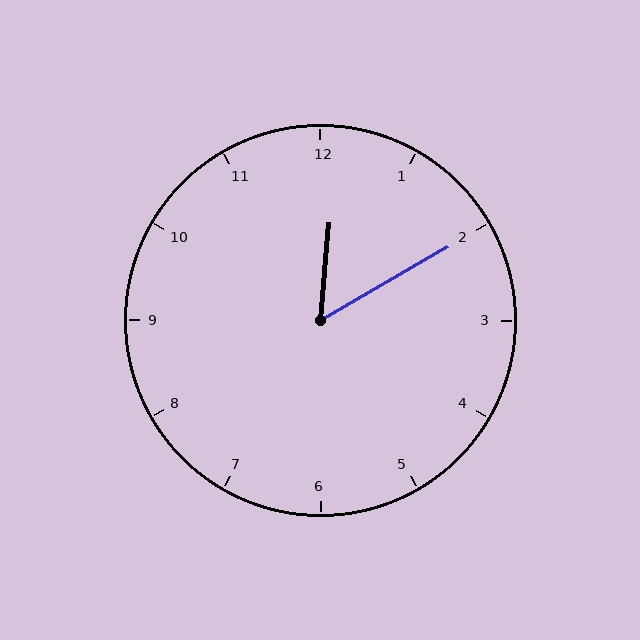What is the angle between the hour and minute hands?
Approximately 55 degrees.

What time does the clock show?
12:10.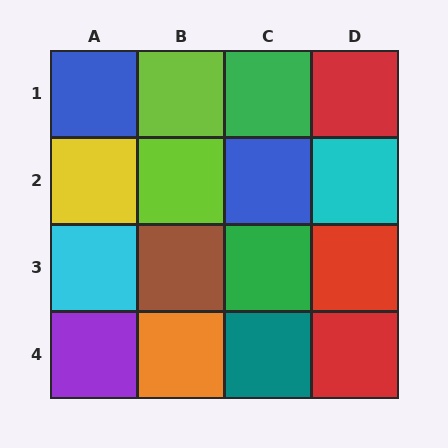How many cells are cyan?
2 cells are cyan.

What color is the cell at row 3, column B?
Brown.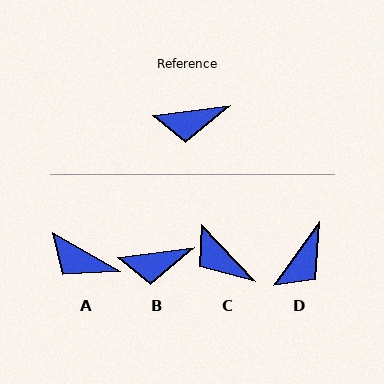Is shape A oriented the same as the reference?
No, it is off by about 38 degrees.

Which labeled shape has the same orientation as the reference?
B.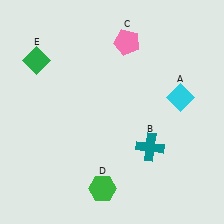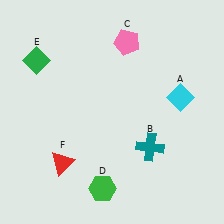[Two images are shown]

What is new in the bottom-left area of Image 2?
A red triangle (F) was added in the bottom-left area of Image 2.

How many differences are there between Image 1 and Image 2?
There is 1 difference between the two images.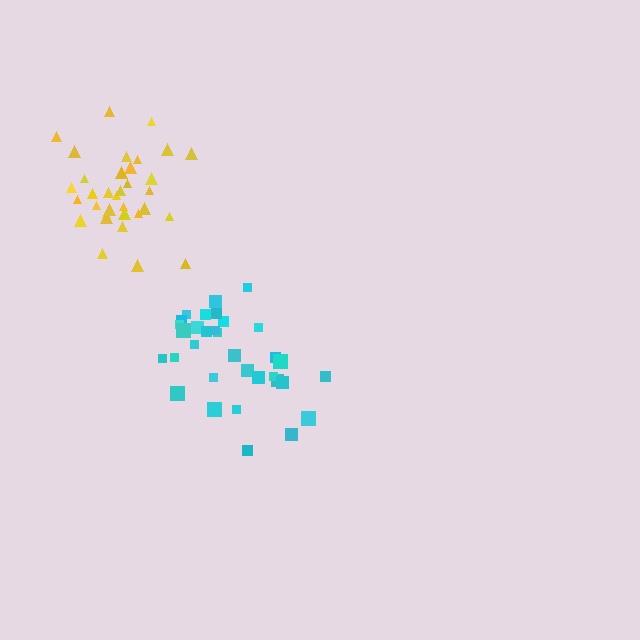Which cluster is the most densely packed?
Yellow.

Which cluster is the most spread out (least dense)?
Cyan.